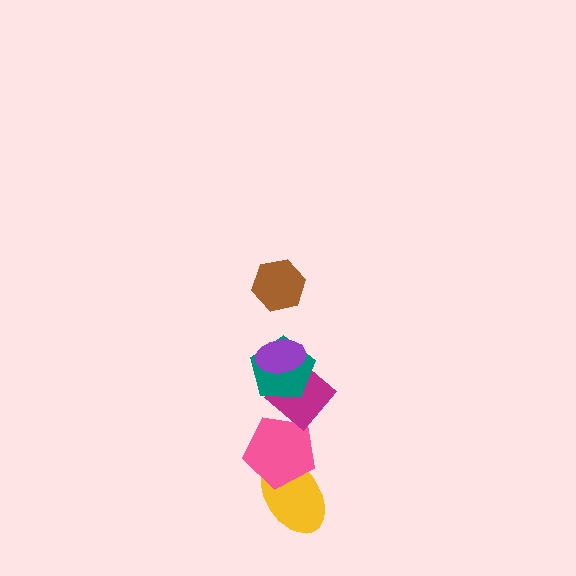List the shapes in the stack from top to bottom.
From top to bottom: the brown hexagon, the purple ellipse, the teal pentagon, the magenta diamond, the pink pentagon, the yellow ellipse.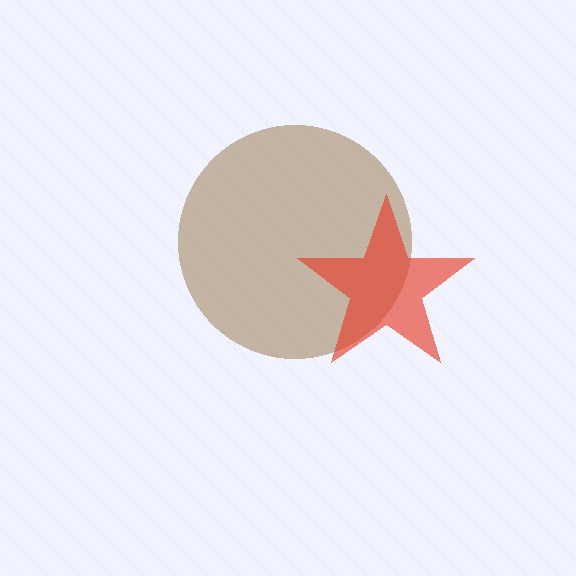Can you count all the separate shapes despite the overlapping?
Yes, there are 2 separate shapes.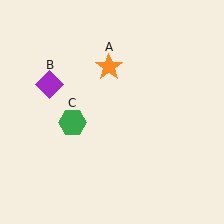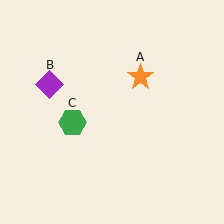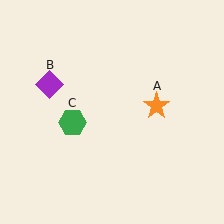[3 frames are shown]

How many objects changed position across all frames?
1 object changed position: orange star (object A).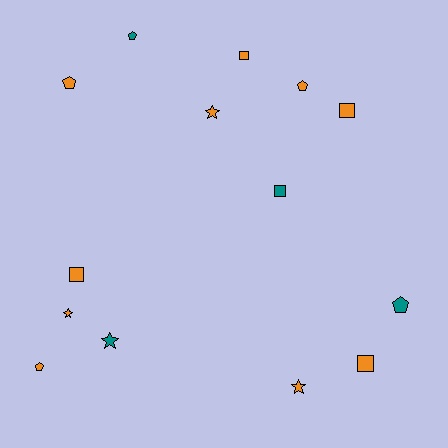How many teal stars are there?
There is 1 teal star.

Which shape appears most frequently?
Pentagon, with 5 objects.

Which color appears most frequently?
Orange, with 10 objects.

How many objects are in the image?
There are 14 objects.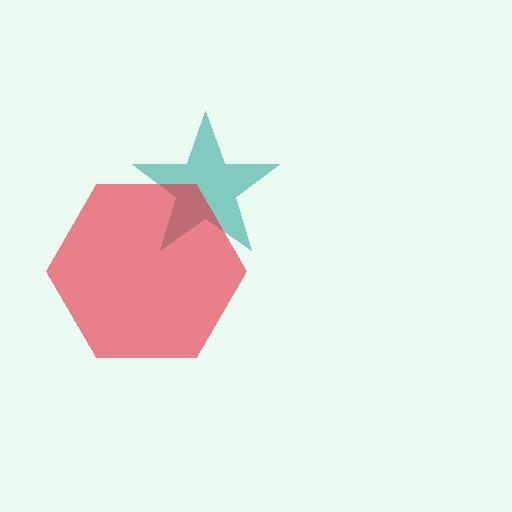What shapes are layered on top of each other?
The layered shapes are: a teal star, a red hexagon.